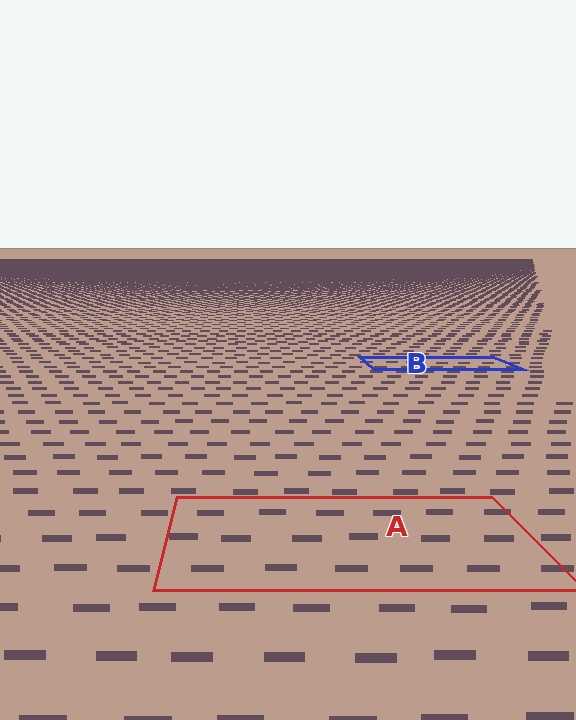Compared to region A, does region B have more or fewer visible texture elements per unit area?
Region B has more texture elements per unit area — they are packed more densely because it is farther away.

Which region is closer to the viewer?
Region A is closer. The texture elements there are larger and more spread out.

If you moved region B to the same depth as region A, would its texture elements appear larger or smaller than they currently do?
They would appear larger. At a closer depth, the same texture elements are projected at a bigger on-screen size.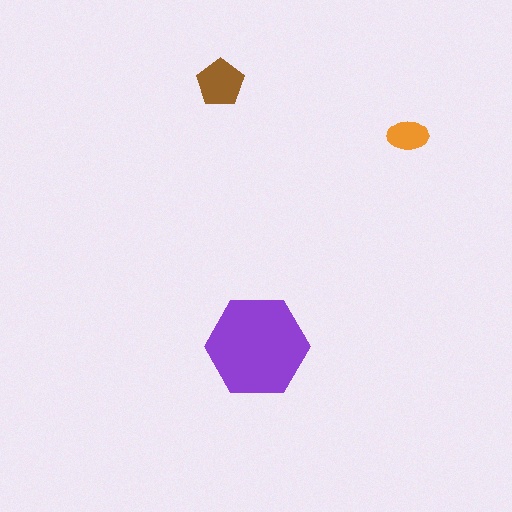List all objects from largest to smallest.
The purple hexagon, the brown pentagon, the orange ellipse.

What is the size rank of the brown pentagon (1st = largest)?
2nd.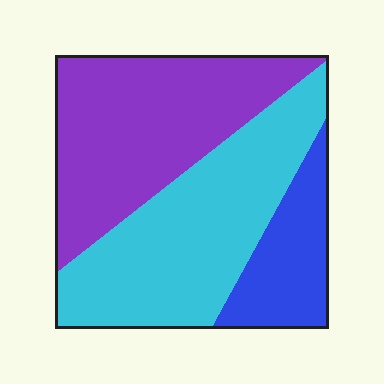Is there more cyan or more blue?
Cyan.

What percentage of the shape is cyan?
Cyan covers about 40% of the shape.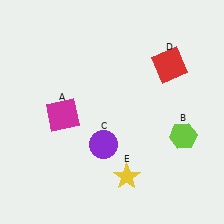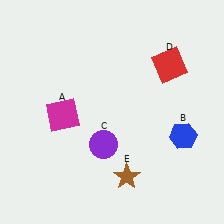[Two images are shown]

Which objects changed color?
B changed from lime to blue. E changed from yellow to brown.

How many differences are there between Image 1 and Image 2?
There are 2 differences between the two images.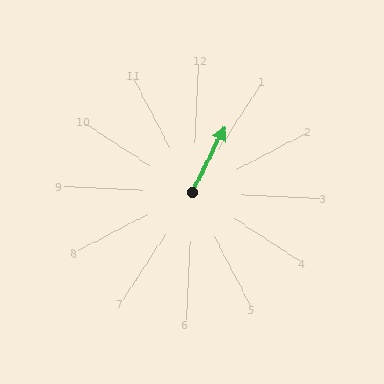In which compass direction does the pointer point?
Northeast.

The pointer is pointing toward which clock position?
Roughly 1 o'clock.